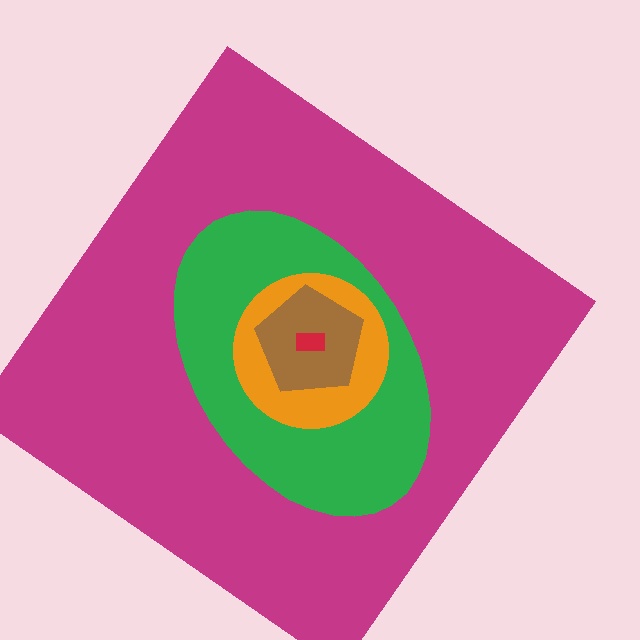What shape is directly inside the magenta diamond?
The green ellipse.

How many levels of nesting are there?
5.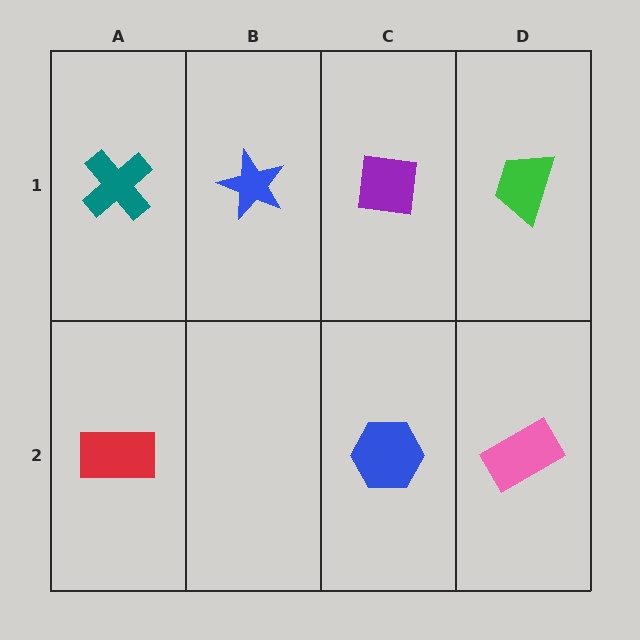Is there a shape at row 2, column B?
No, that cell is empty.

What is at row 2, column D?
A pink rectangle.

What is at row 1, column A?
A teal cross.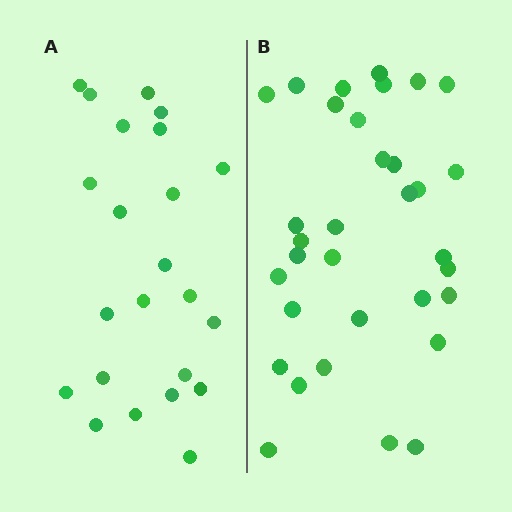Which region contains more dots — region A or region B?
Region B (the right region) has more dots.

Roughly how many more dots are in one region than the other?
Region B has roughly 10 or so more dots than region A.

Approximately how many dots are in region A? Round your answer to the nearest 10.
About 20 dots. (The exact count is 23, which rounds to 20.)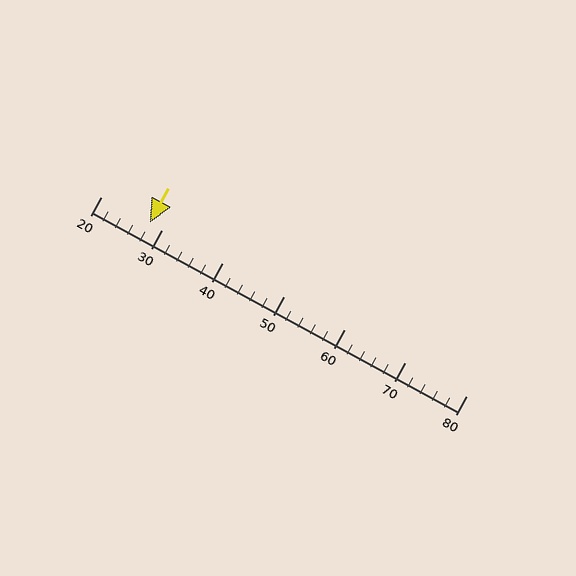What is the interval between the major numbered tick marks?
The major tick marks are spaced 10 units apart.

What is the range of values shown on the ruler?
The ruler shows values from 20 to 80.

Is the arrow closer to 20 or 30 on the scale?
The arrow is closer to 30.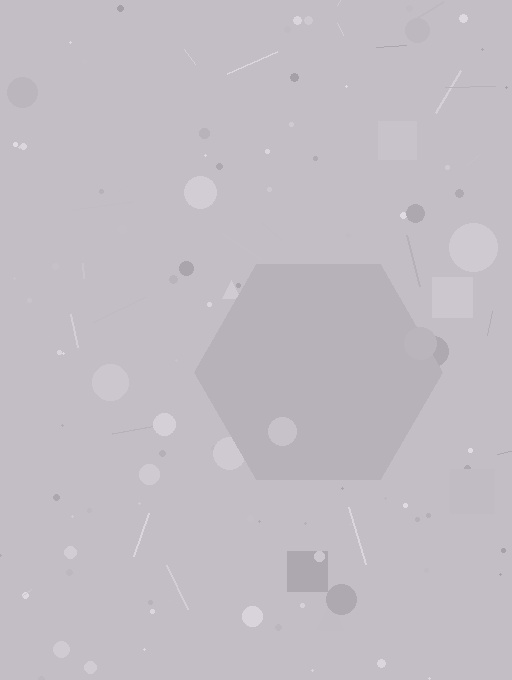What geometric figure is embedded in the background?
A hexagon is embedded in the background.